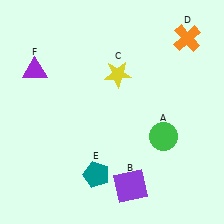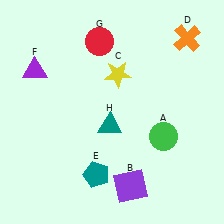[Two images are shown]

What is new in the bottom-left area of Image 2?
A teal triangle (H) was added in the bottom-left area of Image 2.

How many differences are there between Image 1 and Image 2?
There are 2 differences between the two images.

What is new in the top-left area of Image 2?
A red circle (G) was added in the top-left area of Image 2.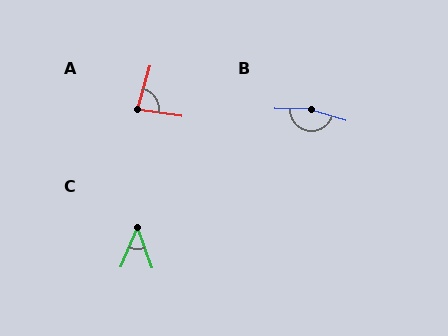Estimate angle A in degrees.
Approximately 83 degrees.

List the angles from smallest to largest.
C (43°), A (83°), B (163°).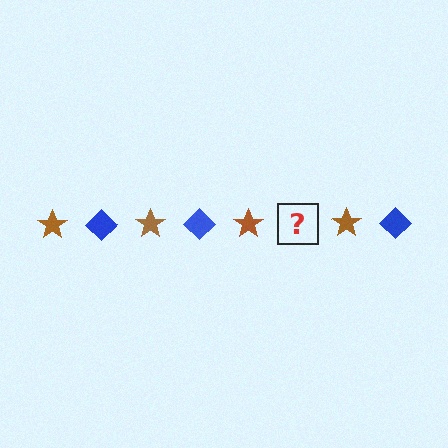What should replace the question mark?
The question mark should be replaced with a blue diamond.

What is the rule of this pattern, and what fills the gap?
The rule is that the pattern alternates between brown star and blue diamond. The gap should be filled with a blue diamond.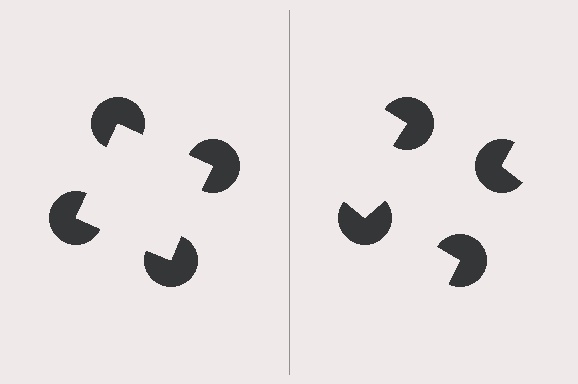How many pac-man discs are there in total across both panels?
8 — 4 on each side.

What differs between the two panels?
The pac-man discs are positioned identically on both sides; only the wedge orientations differ. On the left they align to a square; on the right they are misaligned.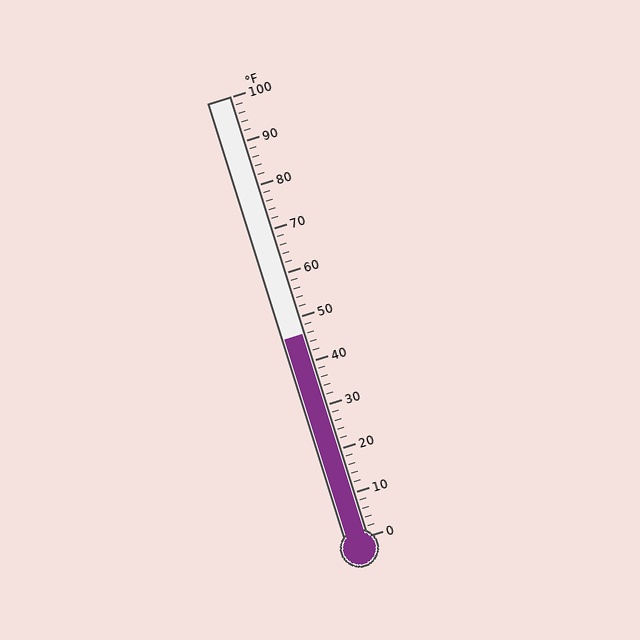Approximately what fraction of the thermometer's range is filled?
The thermometer is filled to approximately 45% of its range.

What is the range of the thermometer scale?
The thermometer scale ranges from 0°F to 100°F.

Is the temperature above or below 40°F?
The temperature is above 40°F.